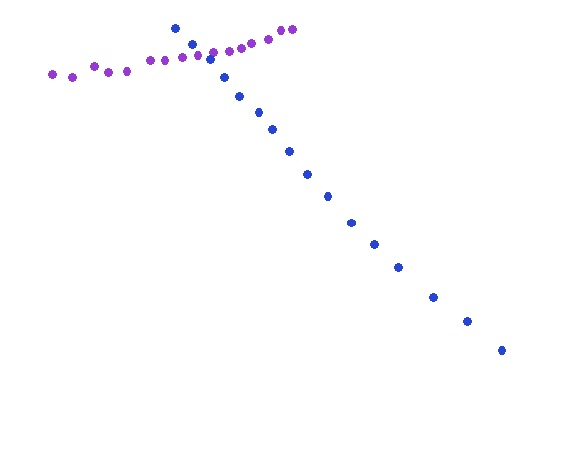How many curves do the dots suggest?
There are 2 distinct paths.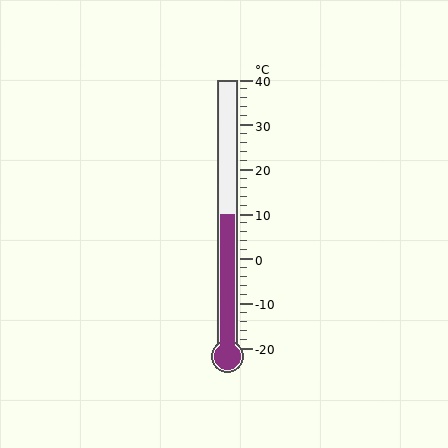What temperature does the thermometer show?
The thermometer shows approximately 10°C.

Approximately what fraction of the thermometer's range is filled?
The thermometer is filled to approximately 50% of its range.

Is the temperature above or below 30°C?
The temperature is below 30°C.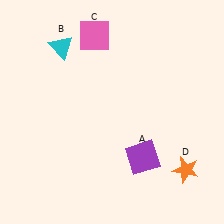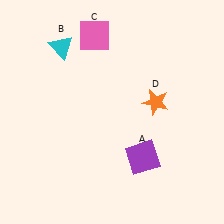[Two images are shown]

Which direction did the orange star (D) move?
The orange star (D) moved up.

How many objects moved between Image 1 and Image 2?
1 object moved between the two images.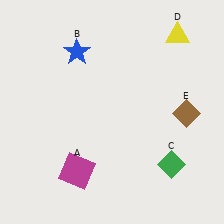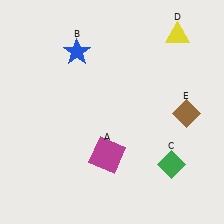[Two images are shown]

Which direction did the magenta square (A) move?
The magenta square (A) moved right.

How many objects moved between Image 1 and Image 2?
1 object moved between the two images.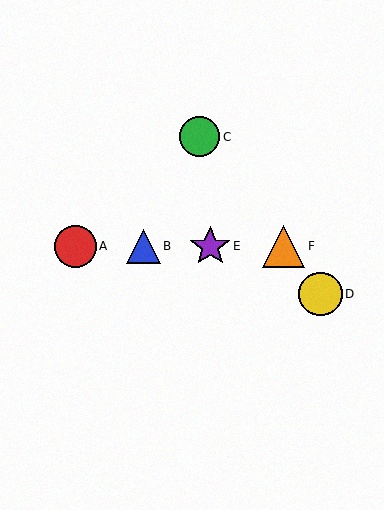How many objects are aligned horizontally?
4 objects (A, B, E, F) are aligned horizontally.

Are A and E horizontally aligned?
Yes, both are at y≈246.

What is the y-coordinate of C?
Object C is at y≈137.